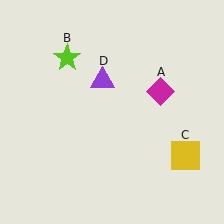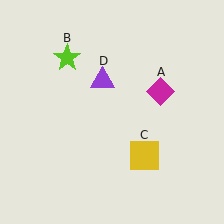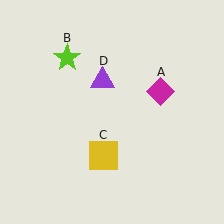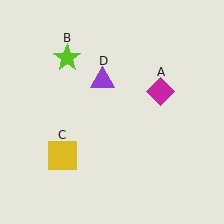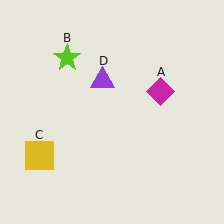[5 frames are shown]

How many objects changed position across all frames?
1 object changed position: yellow square (object C).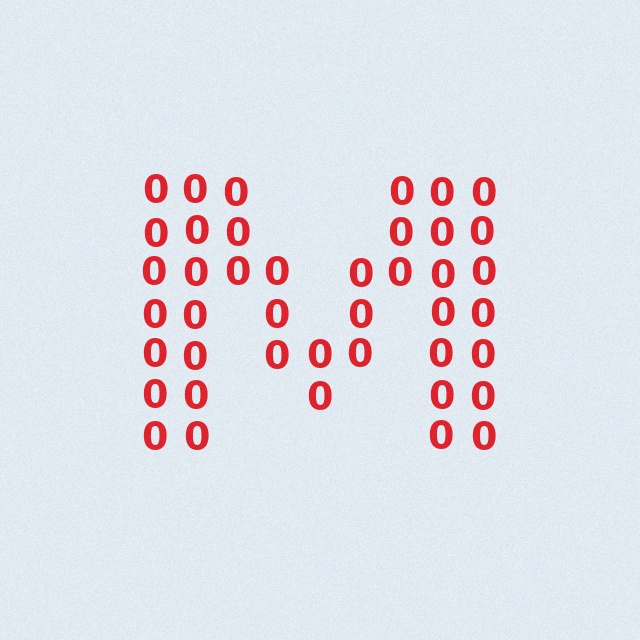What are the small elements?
The small elements are digit 0's.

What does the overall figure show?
The overall figure shows the letter M.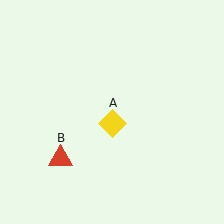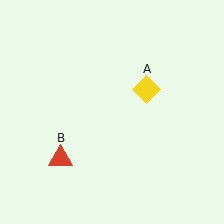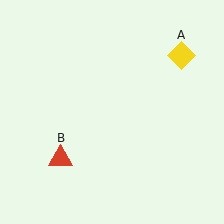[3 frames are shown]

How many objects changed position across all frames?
1 object changed position: yellow diamond (object A).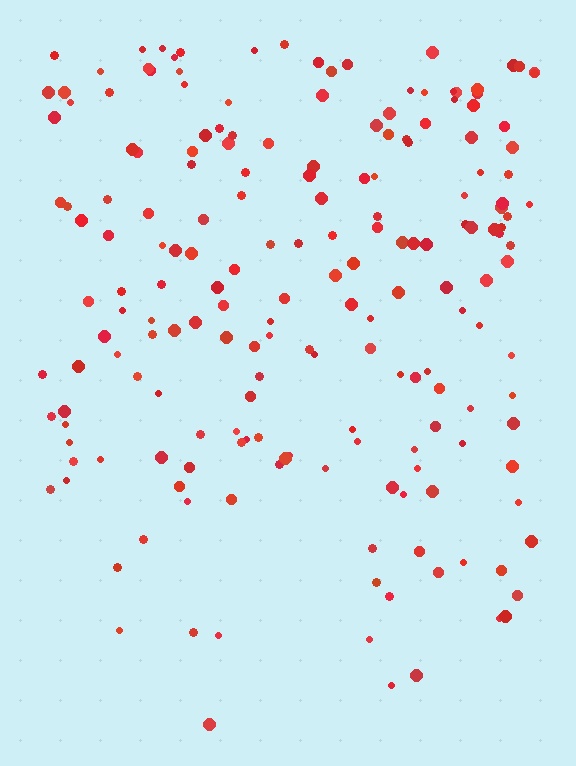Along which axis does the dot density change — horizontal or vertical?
Vertical.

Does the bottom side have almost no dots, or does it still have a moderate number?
Still a moderate number, just noticeably fewer than the top.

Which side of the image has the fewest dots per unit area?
The bottom.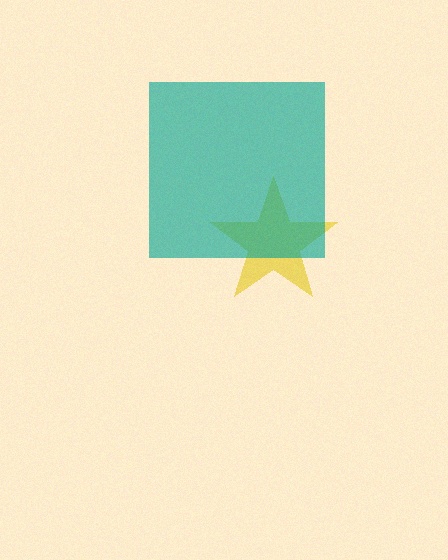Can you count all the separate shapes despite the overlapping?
Yes, there are 2 separate shapes.